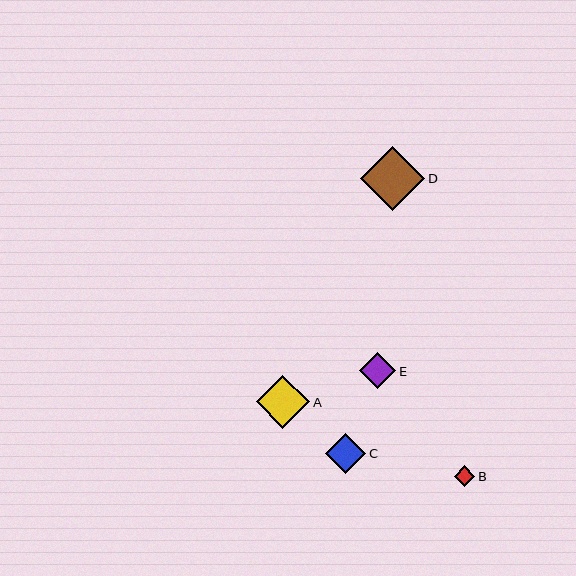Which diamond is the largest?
Diamond D is the largest with a size of approximately 64 pixels.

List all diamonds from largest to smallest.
From largest to smallest: D, A, C, E, B.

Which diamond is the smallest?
Diamond B is the smallest with a size of approximately 20 pixels.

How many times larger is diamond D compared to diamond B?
Diamond D is approximately 3.1 times the size of diamond B.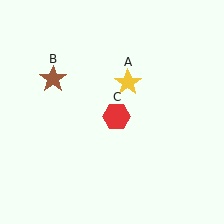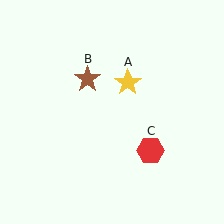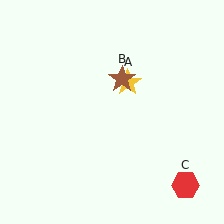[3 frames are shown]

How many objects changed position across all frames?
2 objects changed position: brown star (object B), red hexagon (object C).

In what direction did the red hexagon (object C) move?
The red hexagon (object C) moved down and to the right.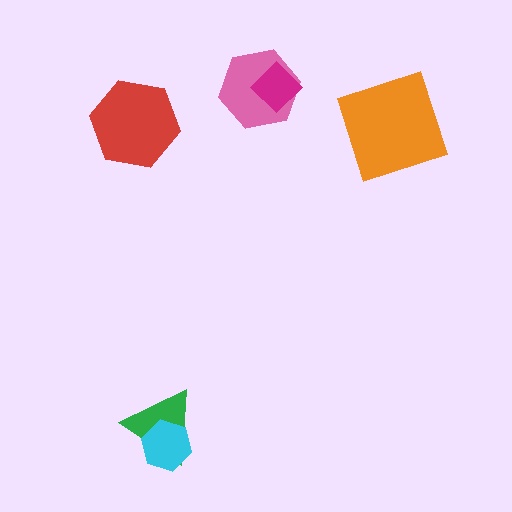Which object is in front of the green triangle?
The cyan hexagon is in front of the green triangle.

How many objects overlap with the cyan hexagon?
1 object overlaps with the cyan hexagon.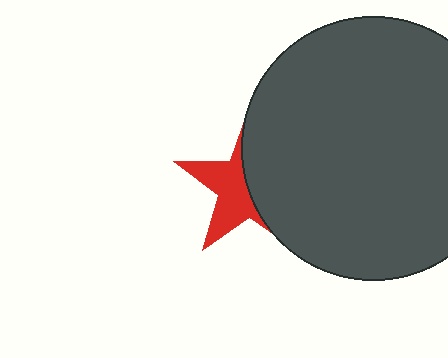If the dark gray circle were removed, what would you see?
You would see the complete red star.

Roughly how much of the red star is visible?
About half of it is visible (roughly 46%).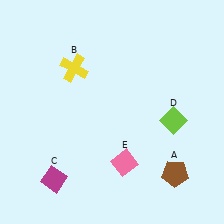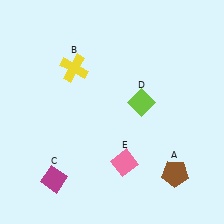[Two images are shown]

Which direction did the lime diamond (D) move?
The lime diamond (D) moved left.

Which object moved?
The lime diamond (D) moved left.